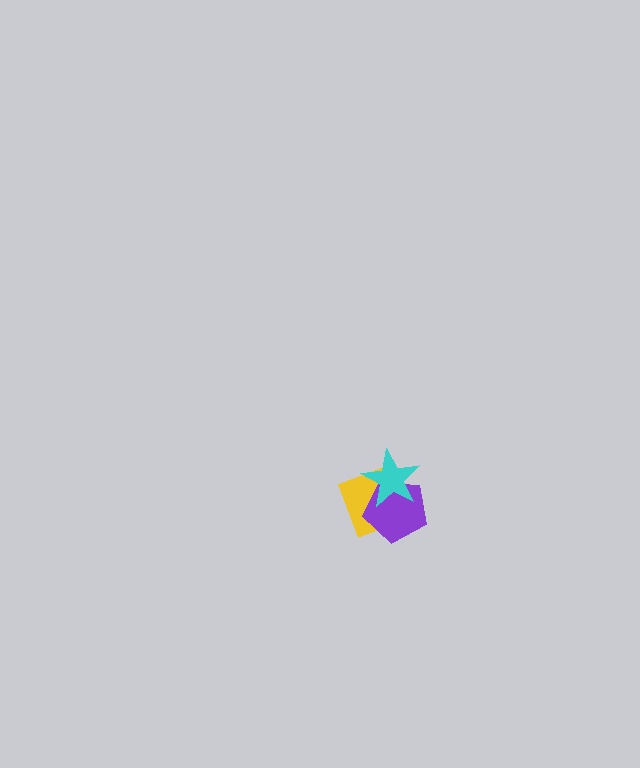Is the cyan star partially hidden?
No, no other shape covers it.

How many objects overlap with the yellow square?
2 objects overlap with the yellow square.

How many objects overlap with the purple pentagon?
2 objects overlap with the purple pentagon.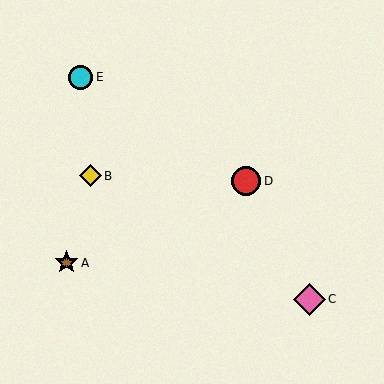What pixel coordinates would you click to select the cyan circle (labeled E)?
Click at (81, 77) to select the cyan circle E.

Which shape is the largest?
The pink diamond (labeled C) is the largest.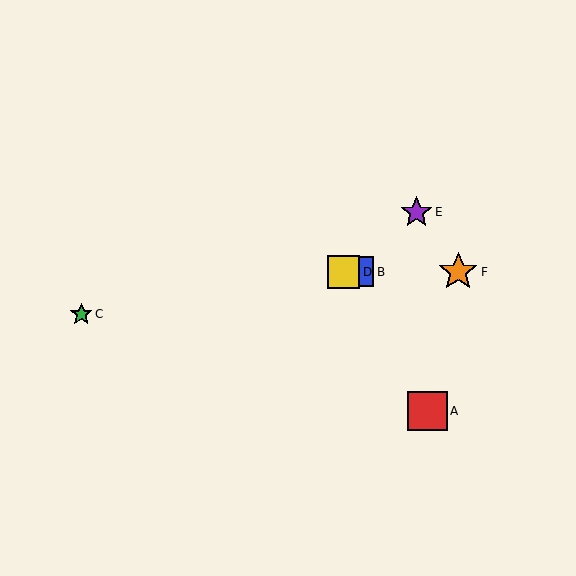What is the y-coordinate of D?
Object D is at y≈272.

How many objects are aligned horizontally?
3 objects (B, D, F) are aligned horizontally.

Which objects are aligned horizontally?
Objects B, D, F are aligned horizontally.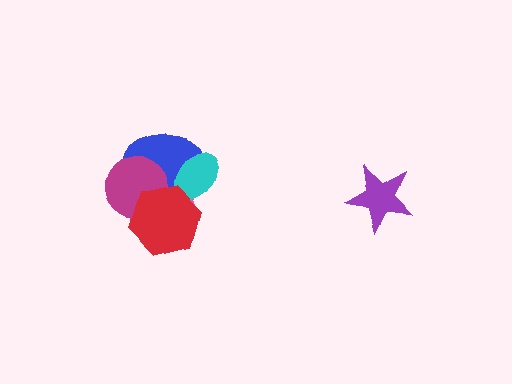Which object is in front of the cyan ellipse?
The red hexagon is in front of the cyan ellipse.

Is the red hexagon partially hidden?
No, no other shape covers it.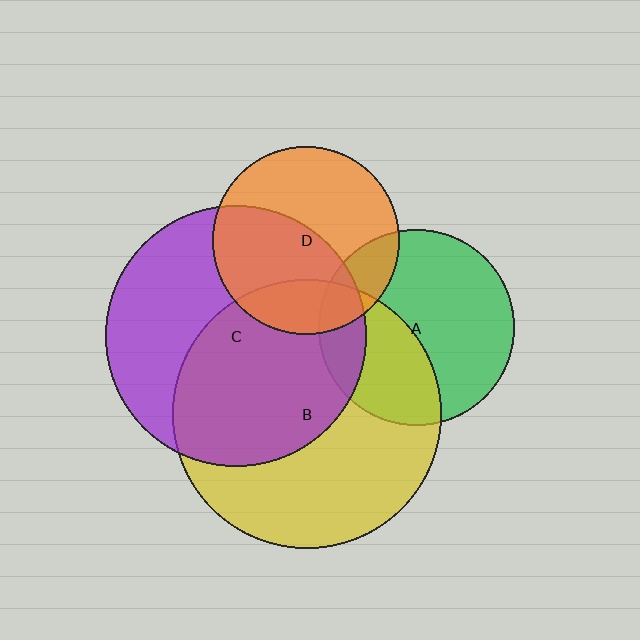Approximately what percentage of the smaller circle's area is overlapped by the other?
Approximately 50%.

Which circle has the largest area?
Circle B (yellow).